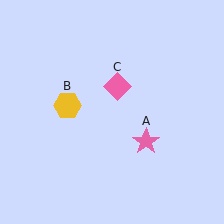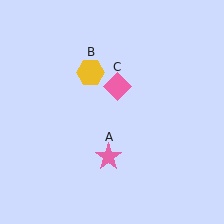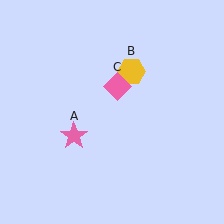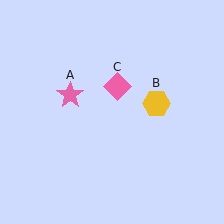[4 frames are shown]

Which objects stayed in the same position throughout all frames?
Pink diamond (object C) remained stationary.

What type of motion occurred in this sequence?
The pink star (object A), yellow hexagon (object B) rotated clockwise around the center of the scene.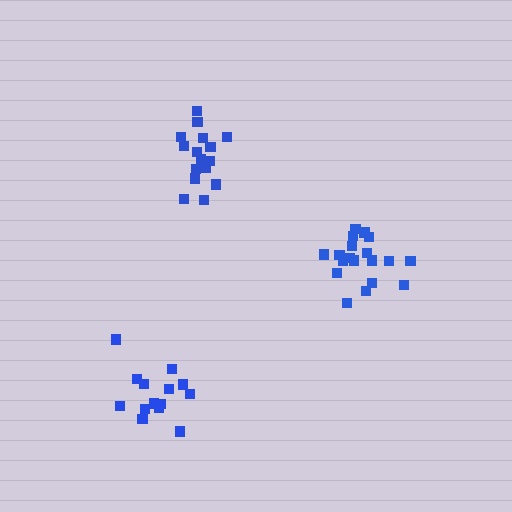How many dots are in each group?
Group 1: 16 dots, Group 2: 19 dots, Group 3: 14 dots (49 total).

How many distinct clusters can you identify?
There are 3 distinct clusters.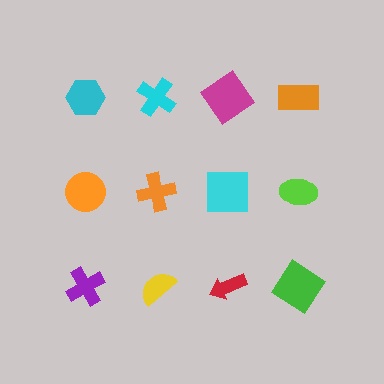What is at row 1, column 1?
A cyan hexagon.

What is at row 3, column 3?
A red arrow.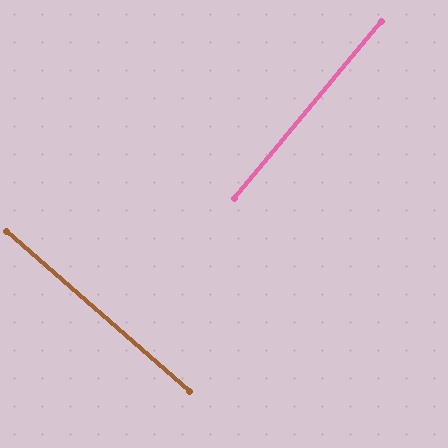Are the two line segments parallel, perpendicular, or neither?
Perpendicular — they meet at approximately 89°.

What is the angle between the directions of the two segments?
Approximately 89 degrees.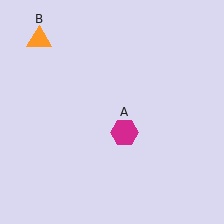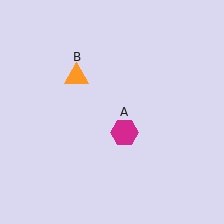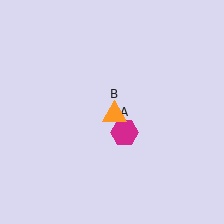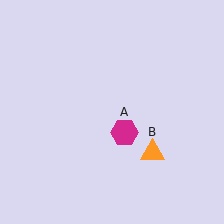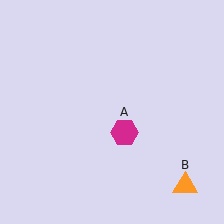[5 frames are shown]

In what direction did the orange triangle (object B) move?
The orange triangle (object B) moved down and to the right.